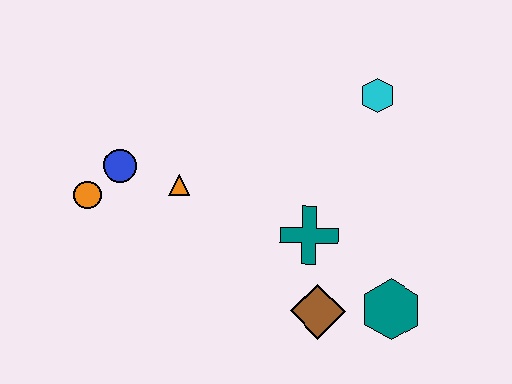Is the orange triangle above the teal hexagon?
Yes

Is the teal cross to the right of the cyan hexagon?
No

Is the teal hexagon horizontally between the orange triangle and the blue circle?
No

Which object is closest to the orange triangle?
The blue circle is closest to the orange triangle.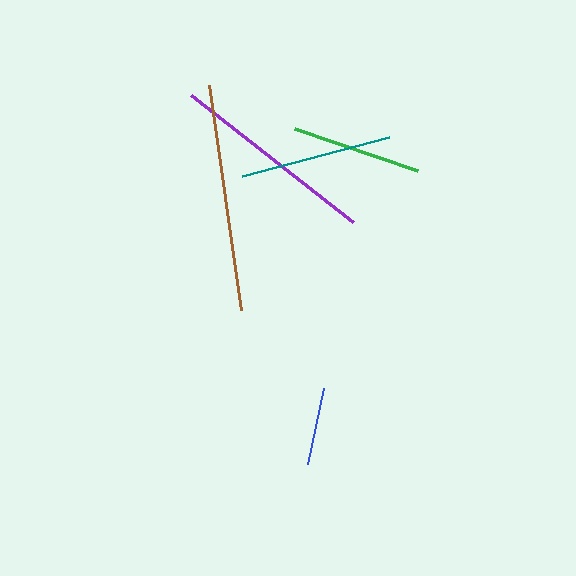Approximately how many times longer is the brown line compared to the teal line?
The brown line is approximately 1.5 times the length of the teal line.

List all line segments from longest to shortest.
From longest to shortest: brown, purple, teal, green, blue.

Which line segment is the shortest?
The blue line is the shortest at approximately 77 pixels.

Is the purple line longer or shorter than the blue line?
The purple line is longer than the blue line.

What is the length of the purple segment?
The purple segment is approximately 206 pixels long.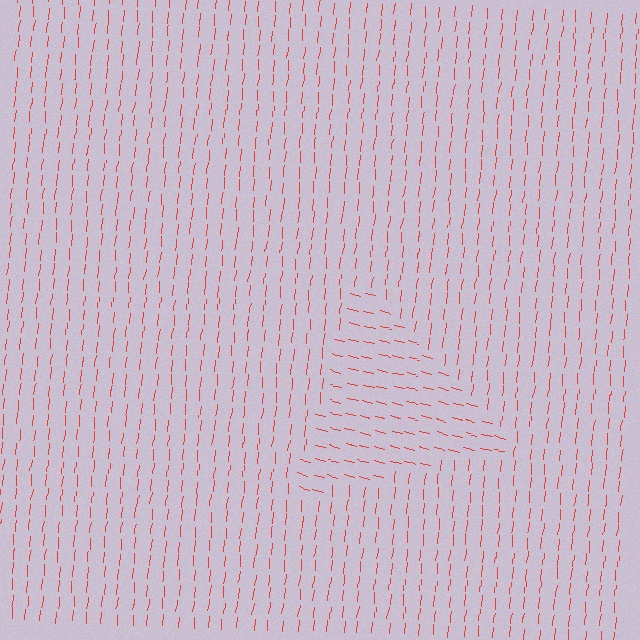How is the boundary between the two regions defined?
The boundary is defined purely by a change in line orientation (approximately 81 degrees difference). All lines are the same color and thickness.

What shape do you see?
I see a triangle.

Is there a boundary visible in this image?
Yes, there is a texture boundary formed by a change in line orientation.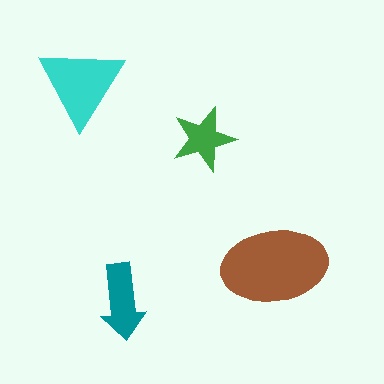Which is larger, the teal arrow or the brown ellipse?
The brown ellipse.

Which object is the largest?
The brown ellipse.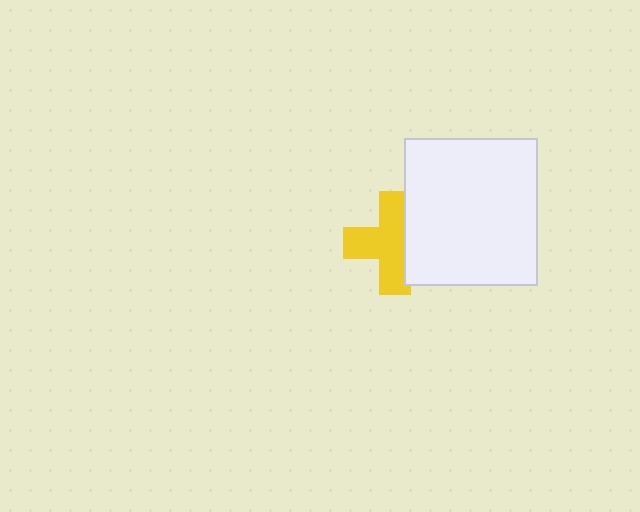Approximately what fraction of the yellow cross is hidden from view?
Roughly 34% of the yellow cross is hidden behind the white rectangle.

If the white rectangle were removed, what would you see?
You would see the complete yellow cross.